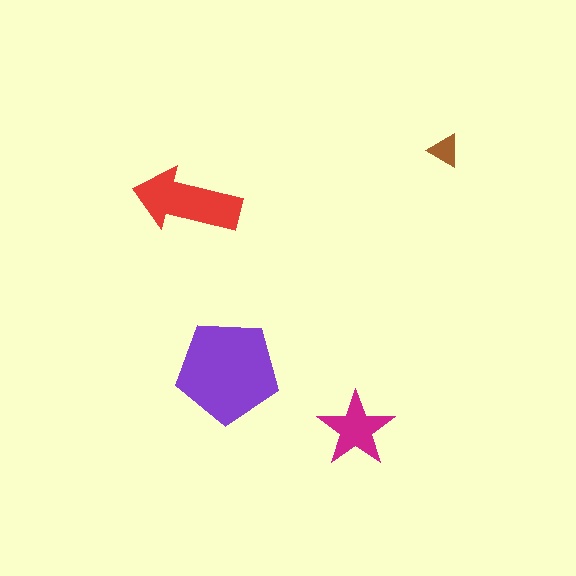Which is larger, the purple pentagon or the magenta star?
The purple pentagon.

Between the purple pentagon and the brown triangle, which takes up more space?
The purple pentagon.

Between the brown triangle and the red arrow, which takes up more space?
The red arrow.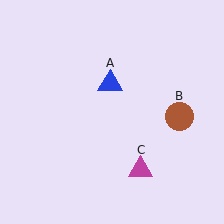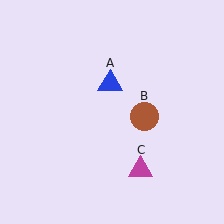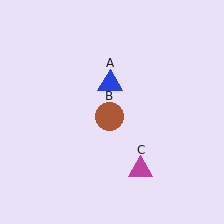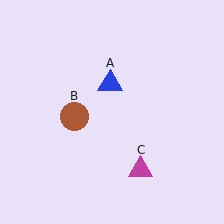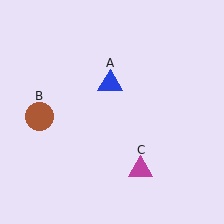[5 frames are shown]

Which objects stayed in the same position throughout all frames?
Blue triangle (object A) and magenta triangle (object C) remained stationary.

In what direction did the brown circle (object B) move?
The brown circle (object B) moved left.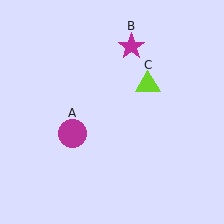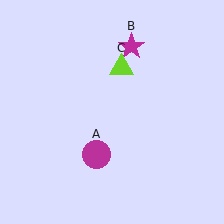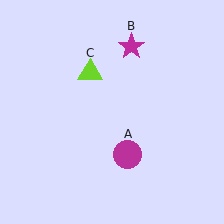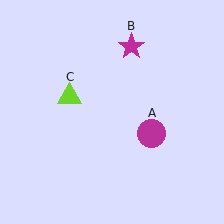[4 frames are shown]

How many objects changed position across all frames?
2 objects changed position: magenta circle (object A), lime triangle (object C).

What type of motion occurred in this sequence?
The magenta circle (object A), lime triangle (object C) rotated counterclockwise around the center of the scene.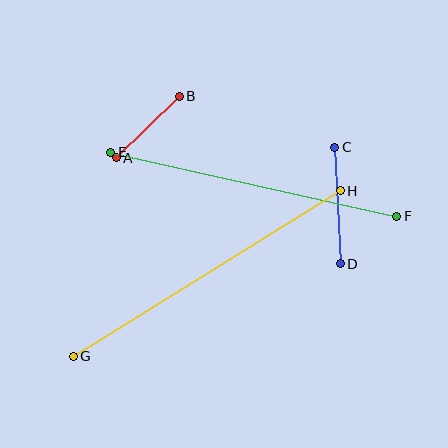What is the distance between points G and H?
The distance is approximately 314 pixels.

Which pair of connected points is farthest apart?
Points G and H are farthest apart.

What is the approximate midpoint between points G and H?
The midpoint is at approximately (207, 274) pixels.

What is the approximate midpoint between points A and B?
The midpoint is at approximately (148, 127) pixels.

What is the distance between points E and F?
The distance is approximately 293 pixels.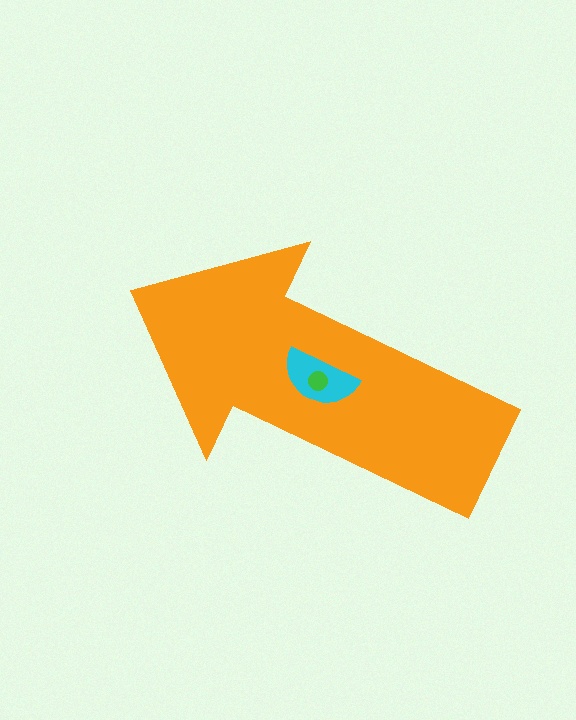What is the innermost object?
The green circle.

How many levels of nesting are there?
3.